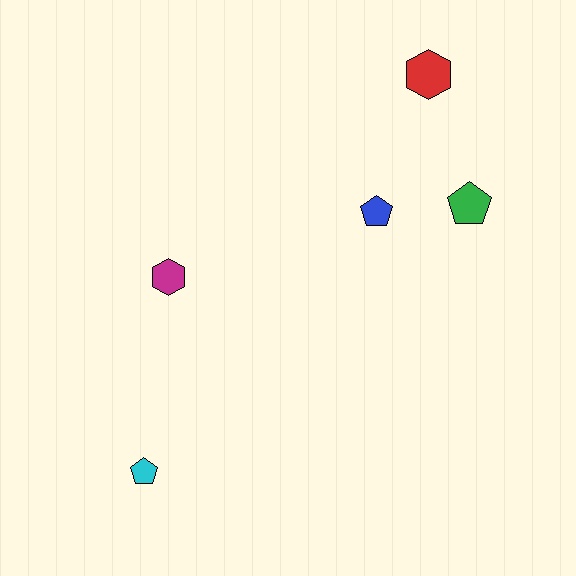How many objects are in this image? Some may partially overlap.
There are 5 objects.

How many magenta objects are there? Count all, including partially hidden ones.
There is 1 magenta object.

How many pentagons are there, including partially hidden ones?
There are 3 pentagons.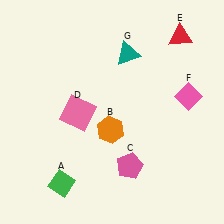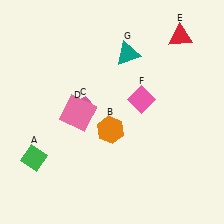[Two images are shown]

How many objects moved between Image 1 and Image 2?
3 objects moved between the two images.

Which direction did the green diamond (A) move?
The green diamond (A) moved left.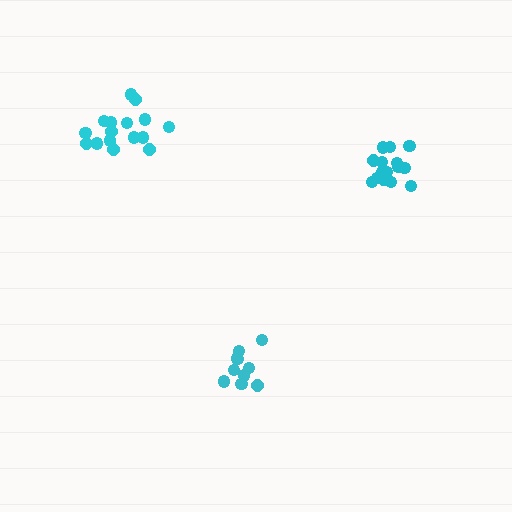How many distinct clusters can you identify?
There are 3 distinct clusters.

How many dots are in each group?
Group 1: 10 dots, Group 2: 16 dots, Group 3: 16 dots (42 total).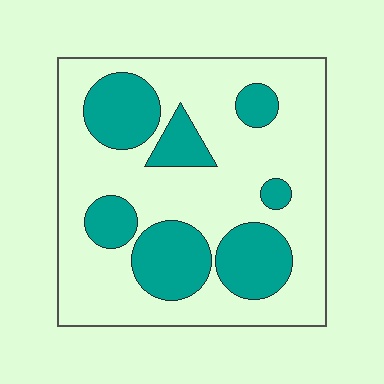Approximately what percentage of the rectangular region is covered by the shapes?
Approximately 30%.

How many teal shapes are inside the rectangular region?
7.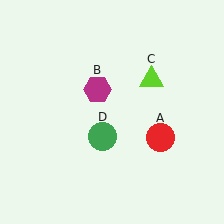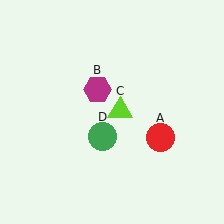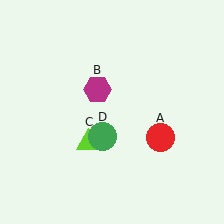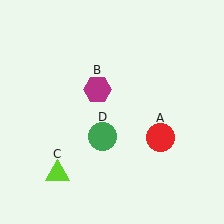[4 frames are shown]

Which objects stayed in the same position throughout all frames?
Red circle (object A) and magenta hexagon (object B) and green circle (object D) remained stationary.